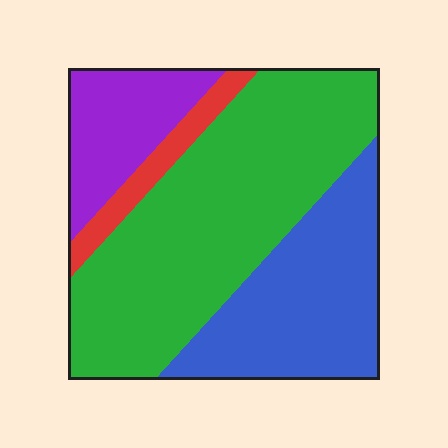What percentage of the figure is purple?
Purple covers about 15% of the figure.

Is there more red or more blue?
Blue.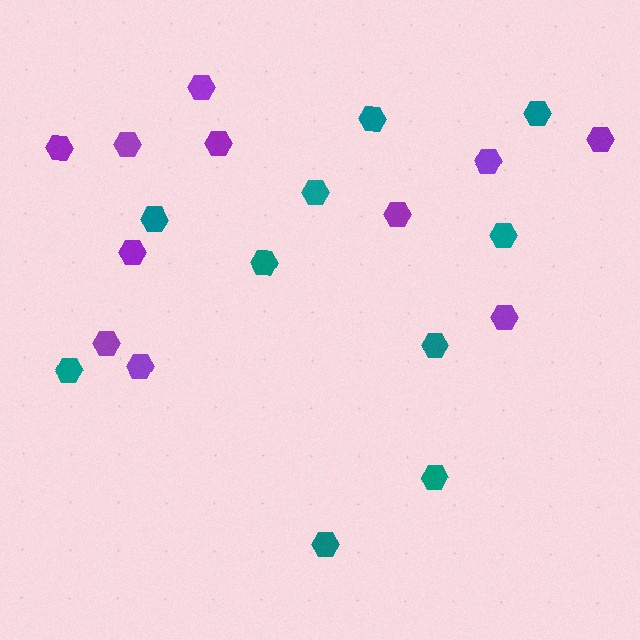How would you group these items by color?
There are 2 groups: one group of purple hexagons (11) and one group of teal hexagons (10).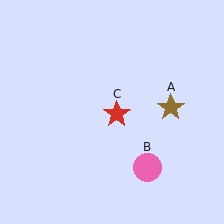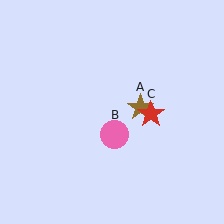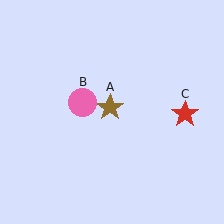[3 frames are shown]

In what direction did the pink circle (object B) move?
The pink circle (object B) moved up and to the left.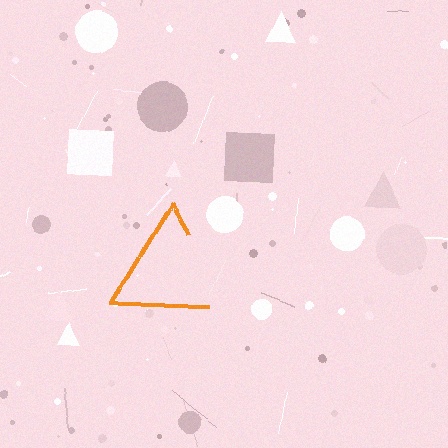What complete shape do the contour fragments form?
The contour fragments form a triangle.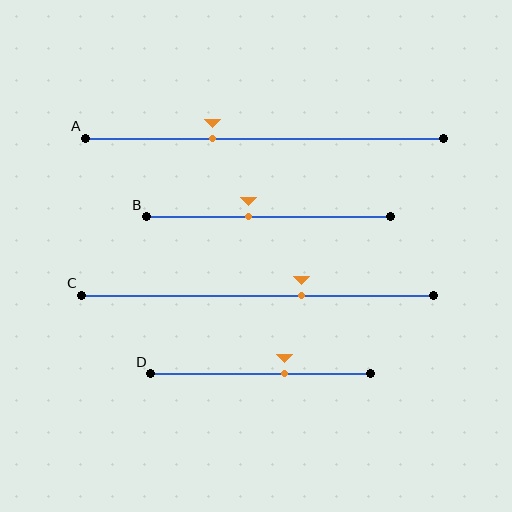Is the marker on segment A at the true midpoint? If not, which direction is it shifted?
No, the marker on segment A is shifted to the left by about 14% of the segment length.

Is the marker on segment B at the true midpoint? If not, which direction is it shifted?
No, the marker on segment B is shifted to the left by about 8% of the segment length.